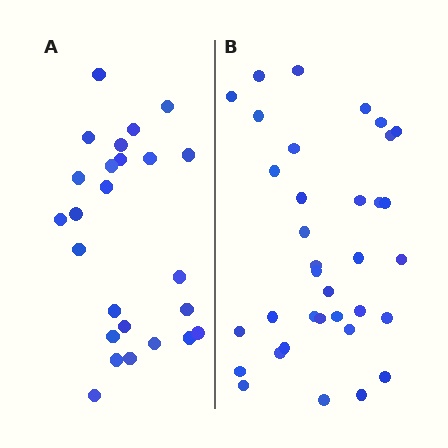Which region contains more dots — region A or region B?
Region B (the right region) has more dots.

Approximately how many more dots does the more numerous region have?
Region B has roughly 10 or so more dots than region A.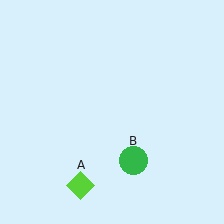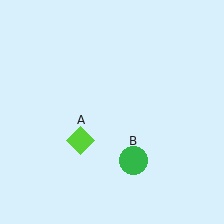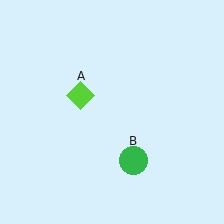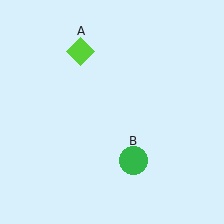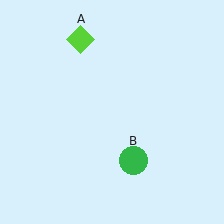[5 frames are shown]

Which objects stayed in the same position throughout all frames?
Green circle (object B) remained stationary.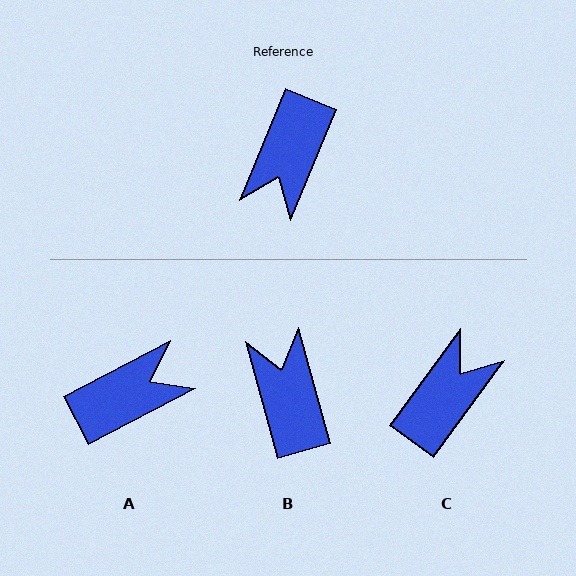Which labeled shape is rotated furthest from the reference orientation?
C, about 166 degrees away.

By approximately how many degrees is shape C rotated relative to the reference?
Approximately 166 degrees counter-clockwise.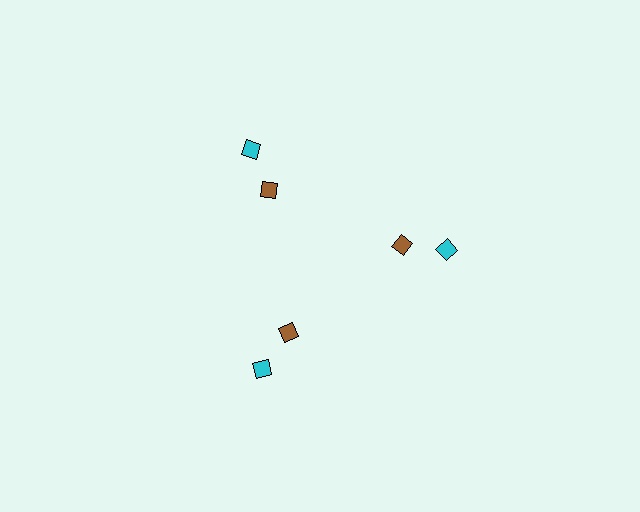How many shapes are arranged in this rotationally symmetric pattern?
There are 6 shapes, arranged in 3 groups of 2.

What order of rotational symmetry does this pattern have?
This pattern has 3-fold rotational symmetry.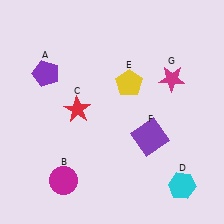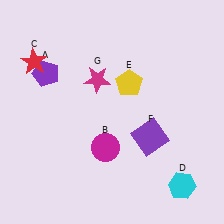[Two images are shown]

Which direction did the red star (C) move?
The red star (C) moved up.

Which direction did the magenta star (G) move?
The magenta star (G) moved left.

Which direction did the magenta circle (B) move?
The magenta circle (B) moved right.